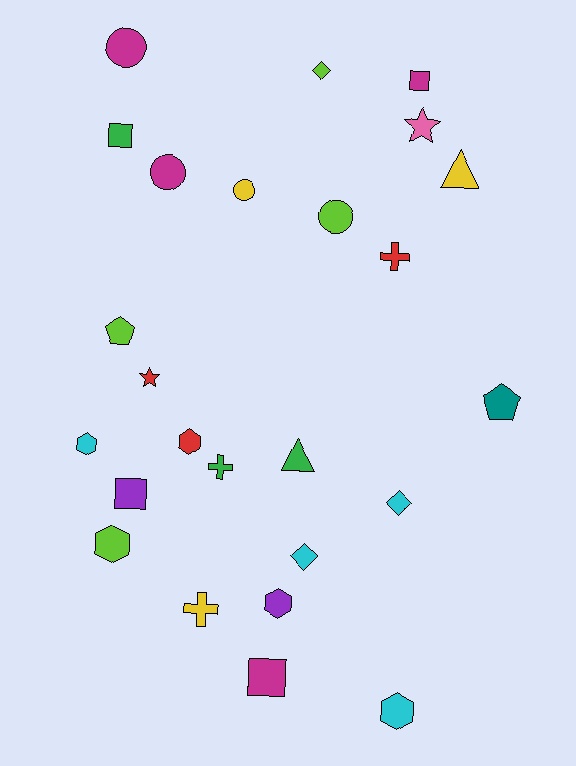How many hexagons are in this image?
There are 5 hexagons.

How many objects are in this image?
There are 25 objects.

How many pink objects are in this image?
There is 1 pink object.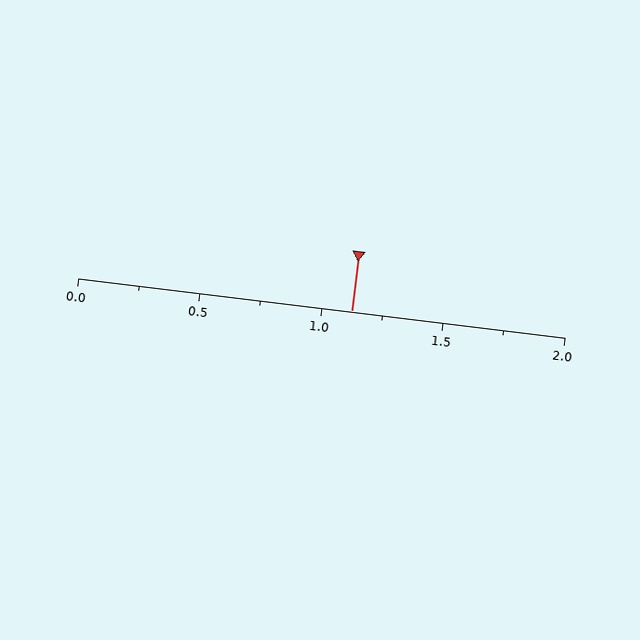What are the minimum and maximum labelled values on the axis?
The axis runs from 0.0 to 2.0.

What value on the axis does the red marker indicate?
The marker indicates approximately 1.12.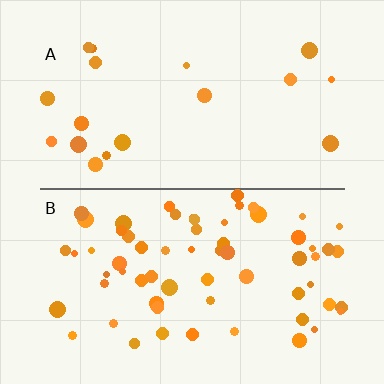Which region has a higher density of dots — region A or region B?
B (the bottom).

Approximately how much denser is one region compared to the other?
Approximately 3.6× — region B over region A.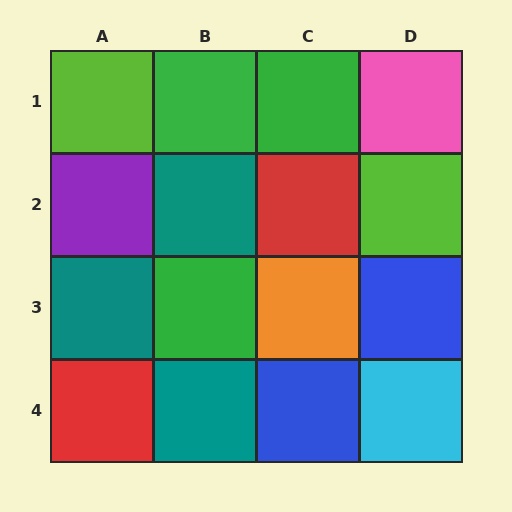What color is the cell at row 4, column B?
Teal.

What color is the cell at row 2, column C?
Red.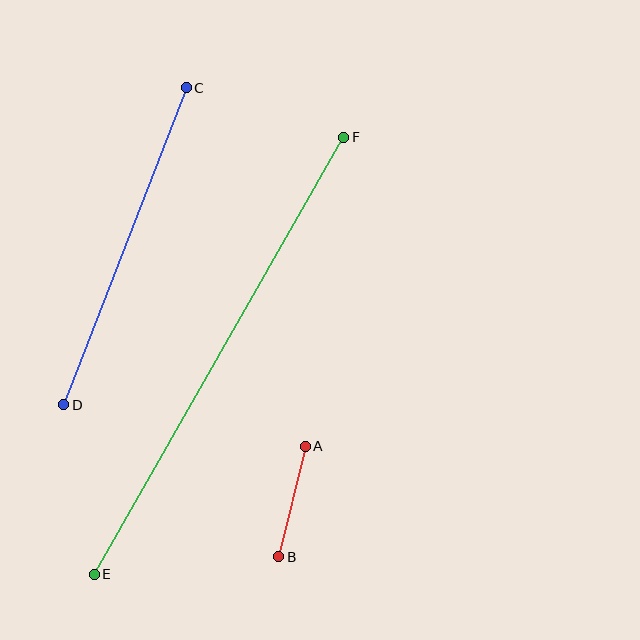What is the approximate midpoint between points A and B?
The midpoint is at approximately (292, 502) pixels.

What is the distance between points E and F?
The distance is approximately 503 pixels.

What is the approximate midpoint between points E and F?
The midpoint is at approximately (219, 356) pixels.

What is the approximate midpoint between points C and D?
The midpoint is at approximately (125, 246) pixels.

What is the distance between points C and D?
The distance is approximately 340 pixels.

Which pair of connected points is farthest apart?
Points E and F are farthest apart.